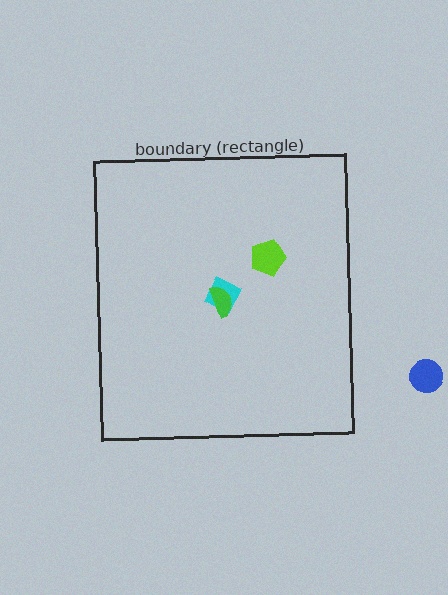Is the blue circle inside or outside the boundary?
Outside.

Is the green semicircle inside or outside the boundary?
Inside.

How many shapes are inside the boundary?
3 inside, 1 outside.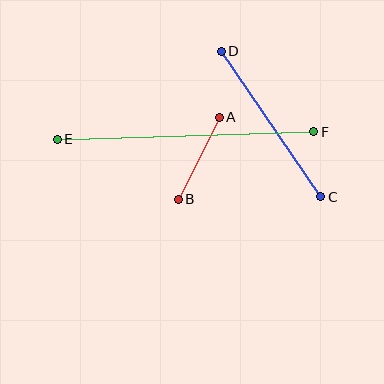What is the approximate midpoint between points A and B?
The midpoint is at approximately (199, 158) pixels.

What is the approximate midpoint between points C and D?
The midpoint is at approximately (271, 124) pixels.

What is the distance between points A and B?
The distance is approximately 92 pixels.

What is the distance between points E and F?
The distance is approximately 257 pixels.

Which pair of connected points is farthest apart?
Points E and F are farthest apart.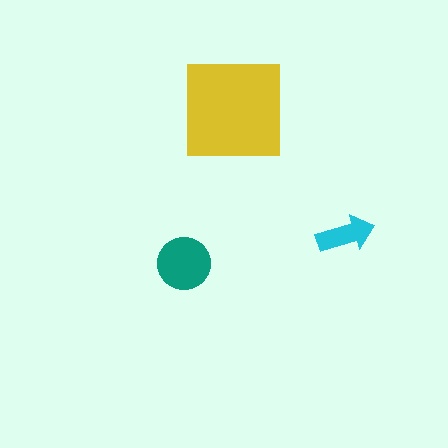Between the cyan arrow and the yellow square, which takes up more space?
The yellow square.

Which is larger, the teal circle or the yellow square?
The yellow square.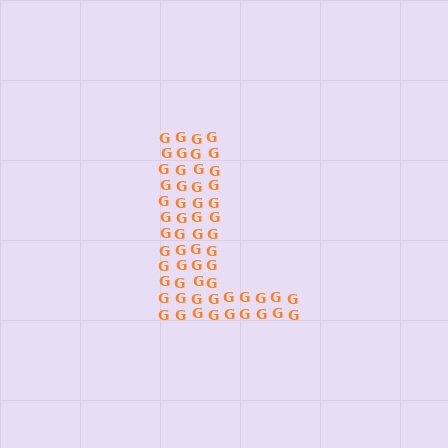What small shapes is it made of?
It is made of small letter G's.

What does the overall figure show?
The overall figure shows the letter L.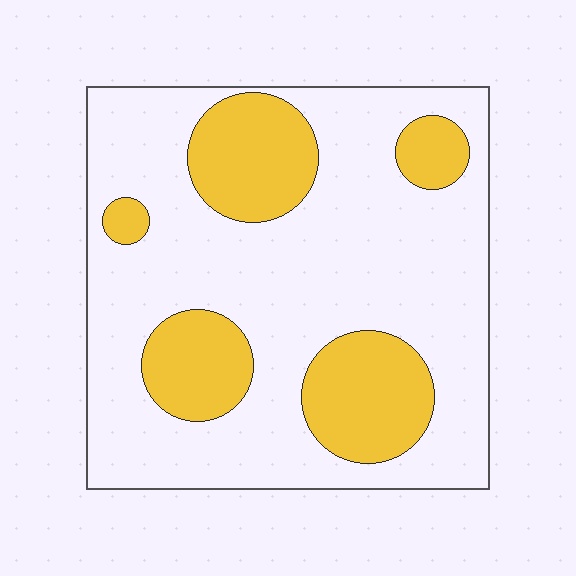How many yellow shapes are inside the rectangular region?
5.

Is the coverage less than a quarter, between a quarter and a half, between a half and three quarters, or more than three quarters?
Between a quarter and a half.